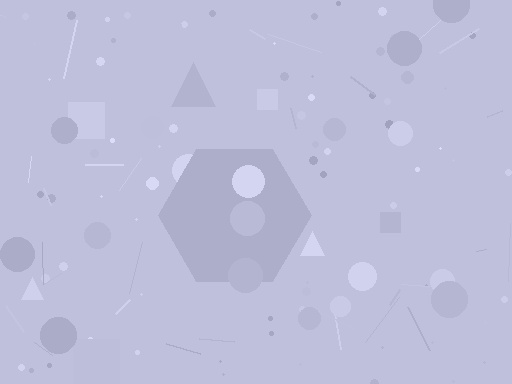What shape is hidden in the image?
A hexagon is hidden in the image.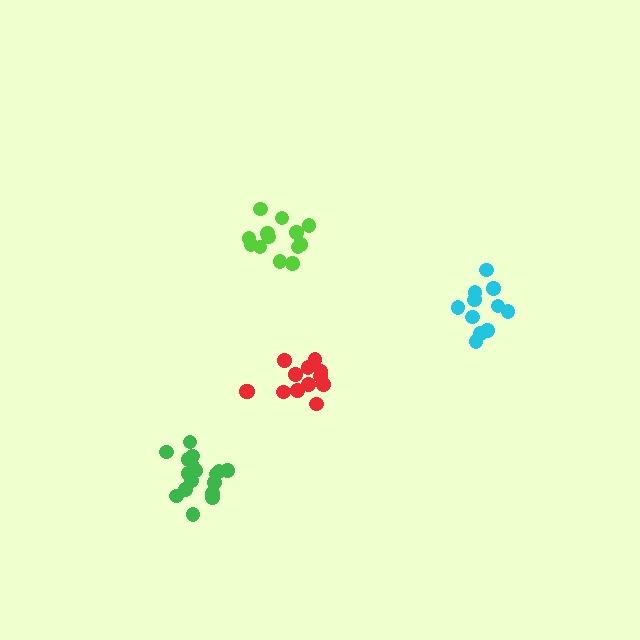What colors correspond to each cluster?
The clusters are colored: cyan, red, green, lime.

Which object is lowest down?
The green cluster is bottommost.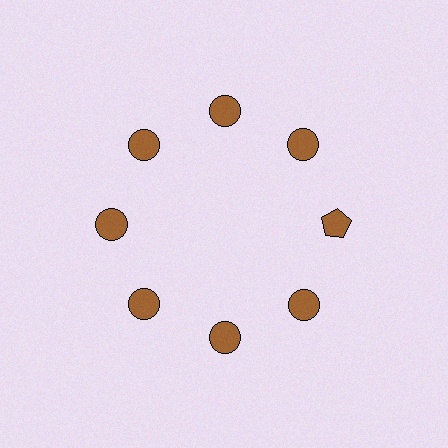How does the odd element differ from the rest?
It has a different shape: pentagon instead of circle.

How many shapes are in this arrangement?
There are 8 shapes arranged in a ring pattern.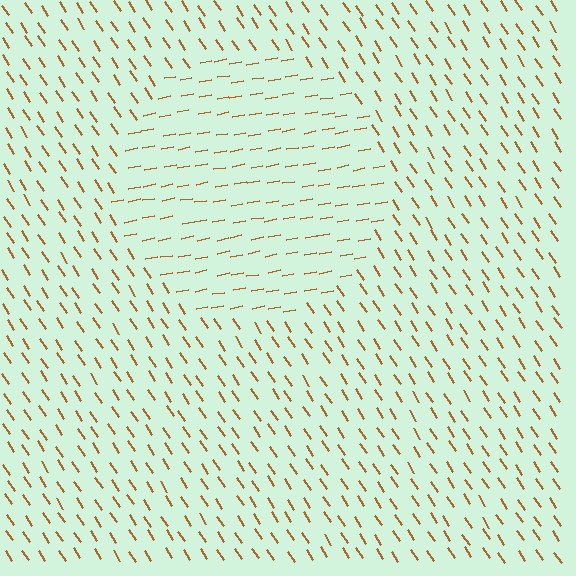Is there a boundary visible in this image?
Yes, there is a texture boundary formed by a change in line orientation.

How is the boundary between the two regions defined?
The boundary is defined purely by a change in line orientation (approximately 67 degrees difference). All lines are the same color and thickness.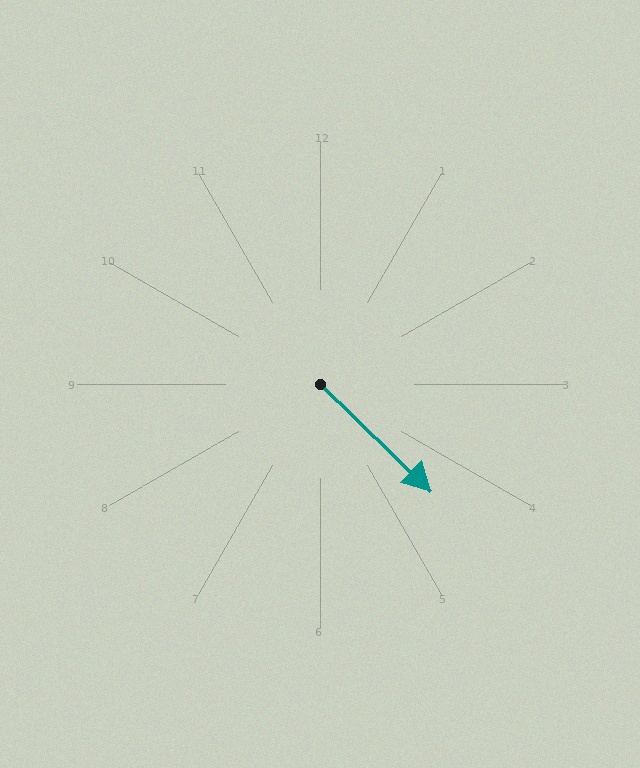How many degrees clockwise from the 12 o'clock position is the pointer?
Approximately 134 degrees.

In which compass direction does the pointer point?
Southeast.